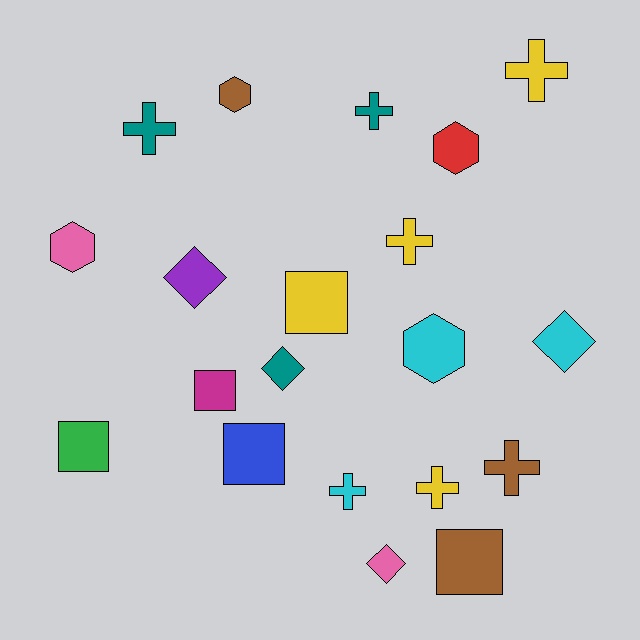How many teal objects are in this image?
There are 3 teal objects.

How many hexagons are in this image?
There are 4 hexagons.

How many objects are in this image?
There are 20 objects.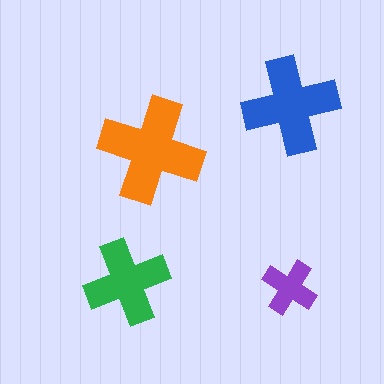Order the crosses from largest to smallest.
the orange one, the blue one, the green one, the purple one.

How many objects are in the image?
There are 4 objects in the image.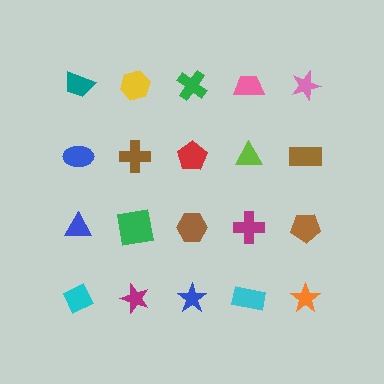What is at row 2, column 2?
A brown cross.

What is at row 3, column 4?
A magenta cross.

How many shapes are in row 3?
5 shapes.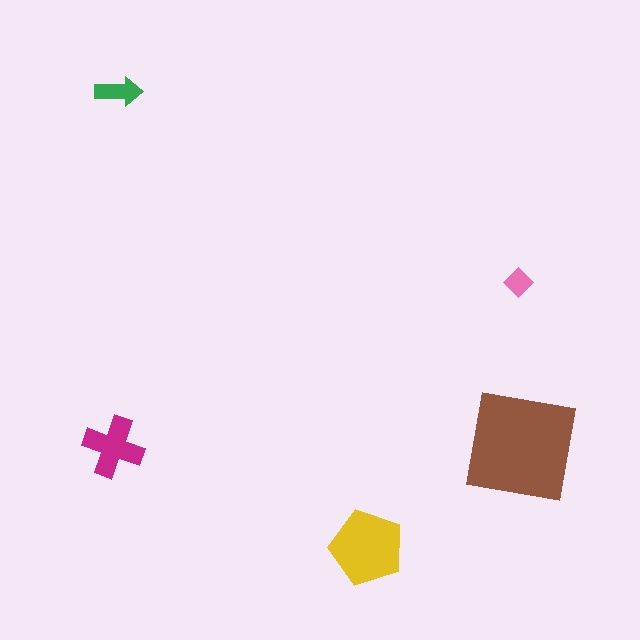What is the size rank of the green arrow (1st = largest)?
4th.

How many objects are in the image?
There are 5 objects in the image.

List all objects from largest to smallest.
The brown square, the yellow pentagon, the magenta cross, the green arrow, the pink diamond.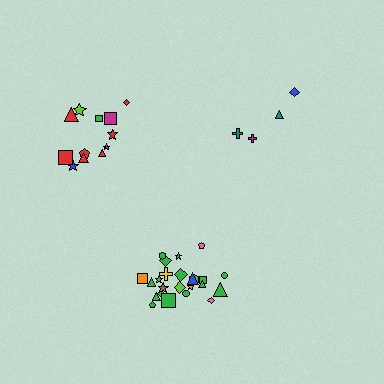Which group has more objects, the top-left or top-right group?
The top-left group.